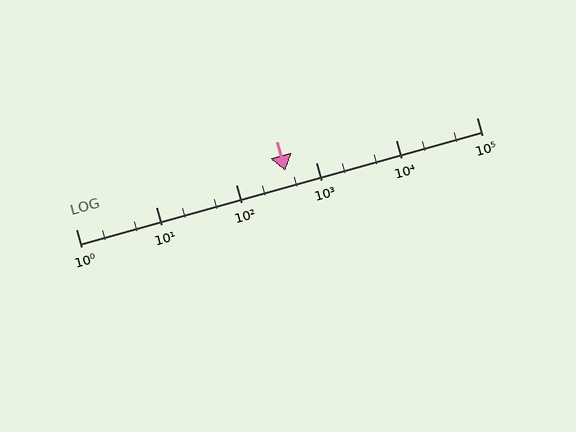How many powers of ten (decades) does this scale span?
The scale spans 5 decades, from 1 to 100000.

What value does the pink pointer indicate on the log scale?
The pointer indicates approximately 410.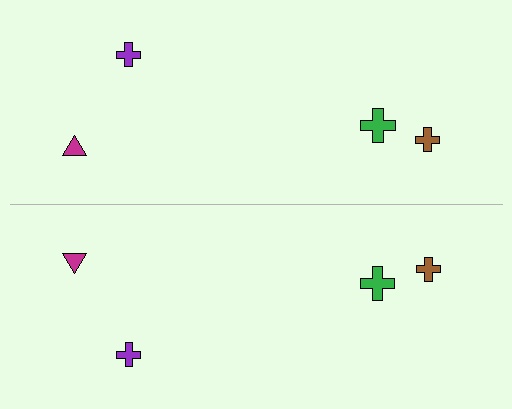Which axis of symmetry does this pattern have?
The pattern has a horizontal axis of symmetry running through the center of the image.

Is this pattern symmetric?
Yes, this pattern has bilateral (reflection) symmetry.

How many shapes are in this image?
There are 8 shapes in this image.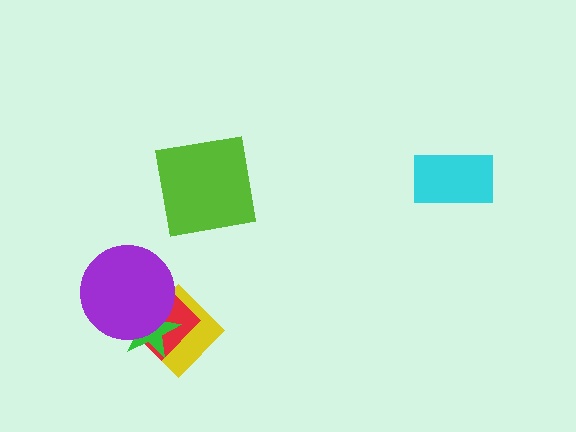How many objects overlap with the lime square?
0 objects overlap with the lime square.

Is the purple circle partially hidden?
No, no other shape covers it.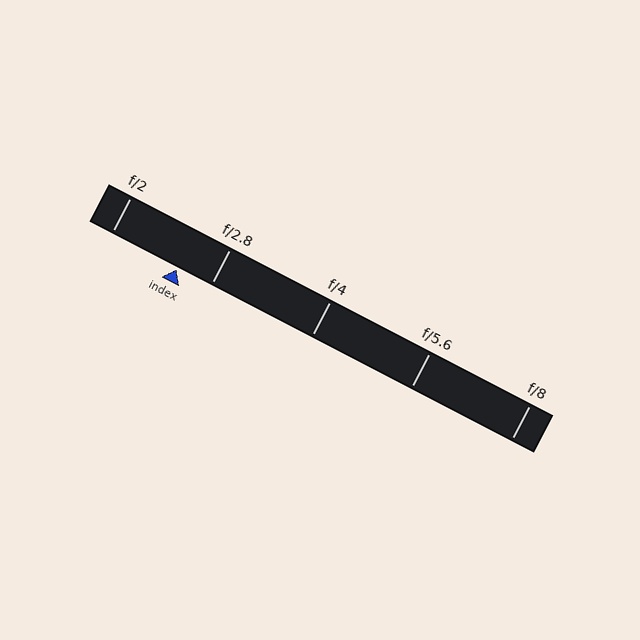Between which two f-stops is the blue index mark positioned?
The index mark is between f/2 and f/2.8.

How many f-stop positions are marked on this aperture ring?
There are 5 f-stop positions marked.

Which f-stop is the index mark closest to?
The index mark is closest to f/2.8.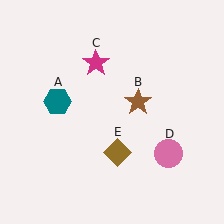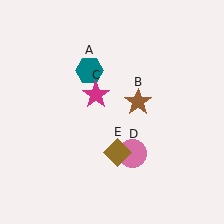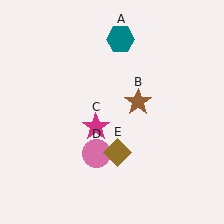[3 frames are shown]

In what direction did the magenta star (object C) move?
The magenta star (object C) moved down.